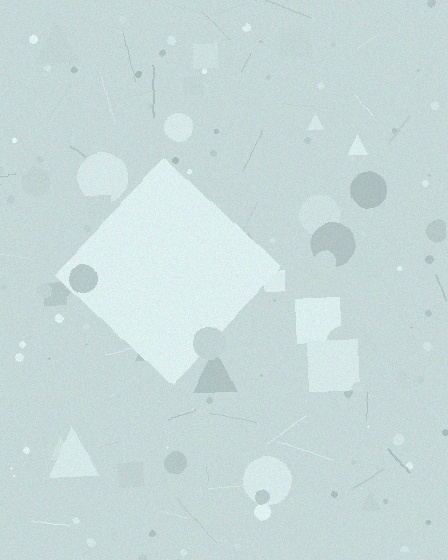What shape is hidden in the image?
A diamond is hidden in the image.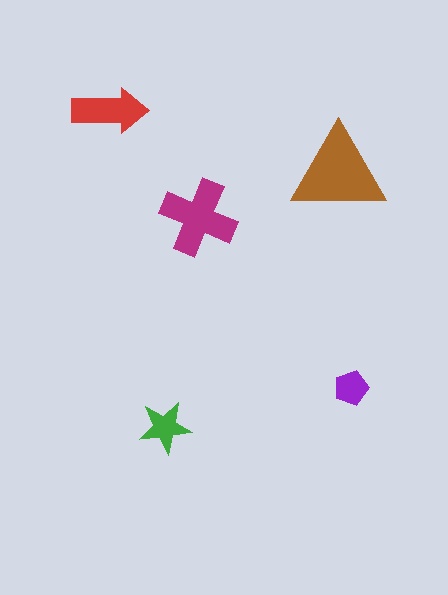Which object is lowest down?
The green star is bottommost.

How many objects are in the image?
There are 5 objects in the image.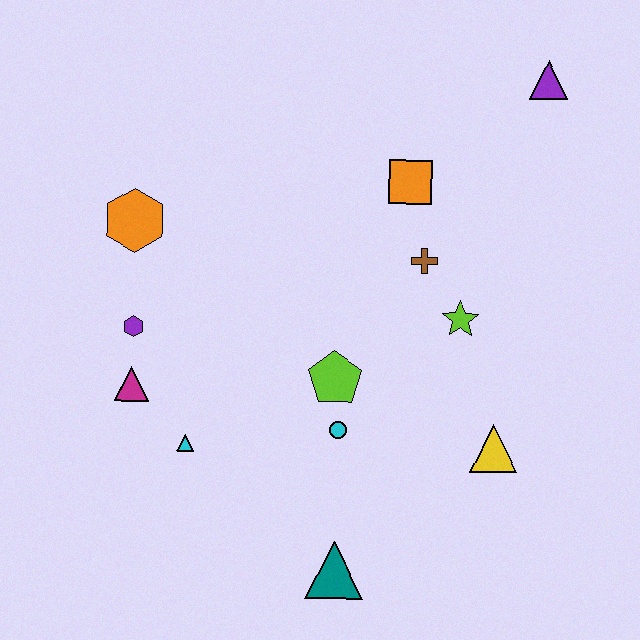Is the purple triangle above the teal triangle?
Yes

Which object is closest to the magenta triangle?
The purple hexagon is closest to the magenta triangle.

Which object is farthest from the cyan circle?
The purple triangle is farthest from the cyan circle.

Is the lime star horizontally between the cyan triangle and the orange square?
No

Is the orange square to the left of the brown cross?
Yes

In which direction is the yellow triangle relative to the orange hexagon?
The yellow triangle is to the right of the orange hexagon.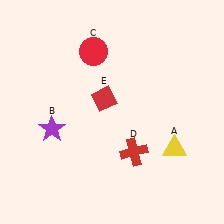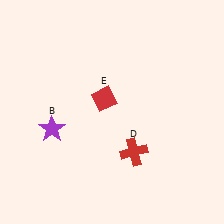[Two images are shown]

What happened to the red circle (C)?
The red circle (C) was removed in Image 2. It was in the top-left area of Image 1.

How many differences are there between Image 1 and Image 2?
There are 2 differences between the two images.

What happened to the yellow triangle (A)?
The yellow triangle (A) was removed in Image 2. It was in the bottom-right area of Image 1.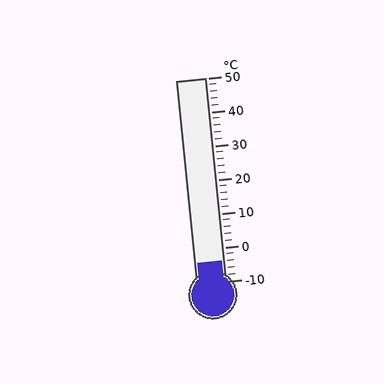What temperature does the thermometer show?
The thermometer shows approximately -4°C.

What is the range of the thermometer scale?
The thermometer scale ranges from -10°C to 50°C.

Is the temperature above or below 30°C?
The temperature is below 30°C.